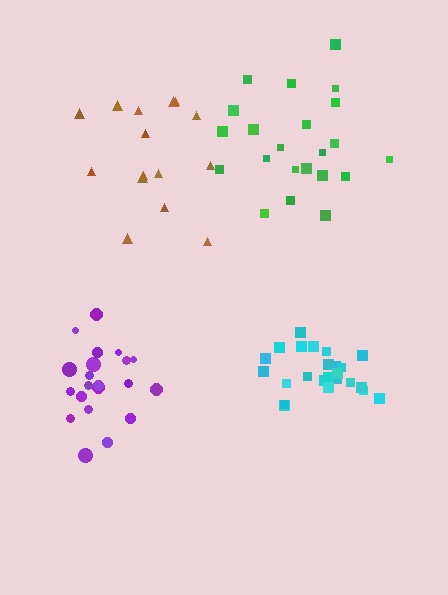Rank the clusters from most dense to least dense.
cyan, purple, green, brown.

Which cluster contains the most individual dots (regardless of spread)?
Cyan (25).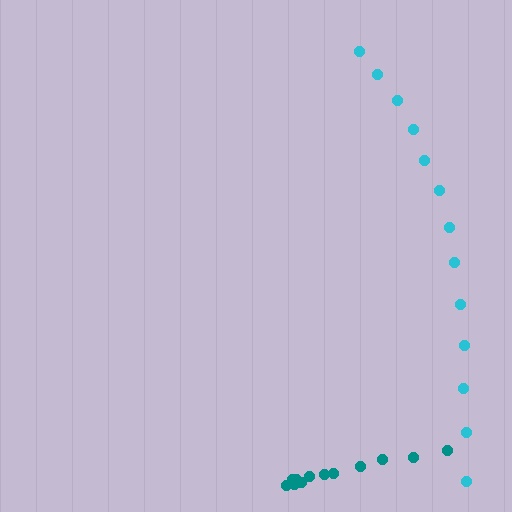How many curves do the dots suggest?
There are 2 distinct paths.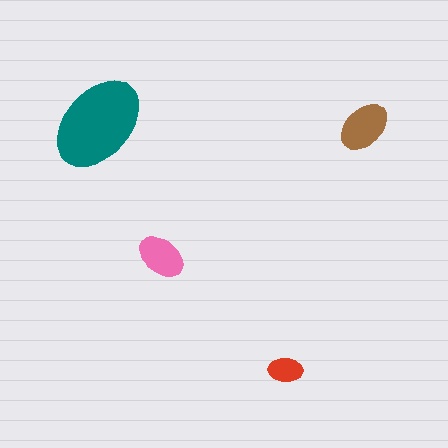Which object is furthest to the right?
The brown ellipse is rightmost.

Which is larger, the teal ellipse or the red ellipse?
The teal one.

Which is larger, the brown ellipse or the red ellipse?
The brown one.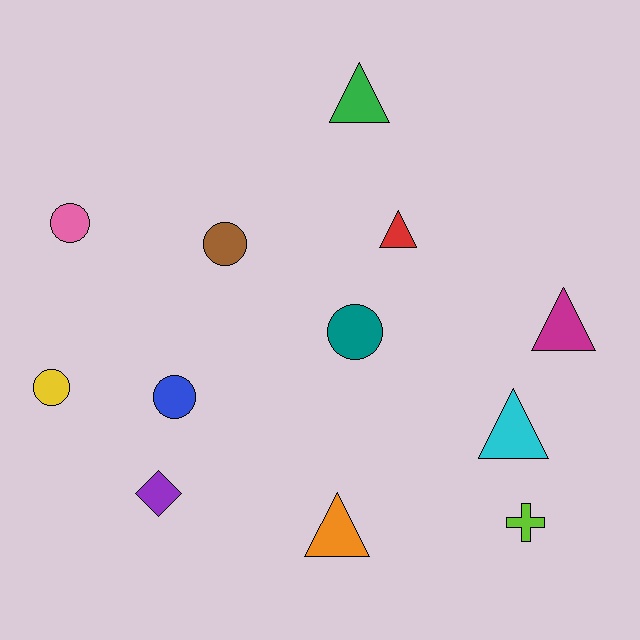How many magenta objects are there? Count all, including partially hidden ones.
There is 1 magenta object.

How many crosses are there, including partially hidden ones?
There is 1 cross.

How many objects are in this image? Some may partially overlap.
There are 12 objects.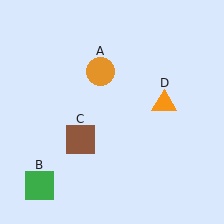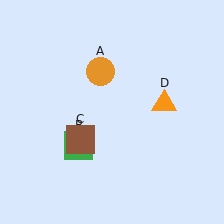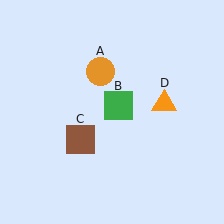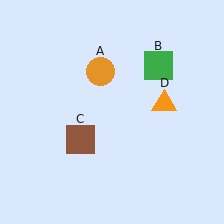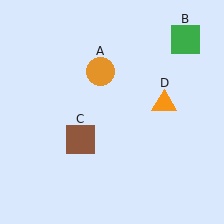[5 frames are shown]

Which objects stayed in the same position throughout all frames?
Orange circle (object A) and brown square (object C) and orange triangle (object D) remained stationary.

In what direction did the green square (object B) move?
The green square (object B) moved up and to the right.